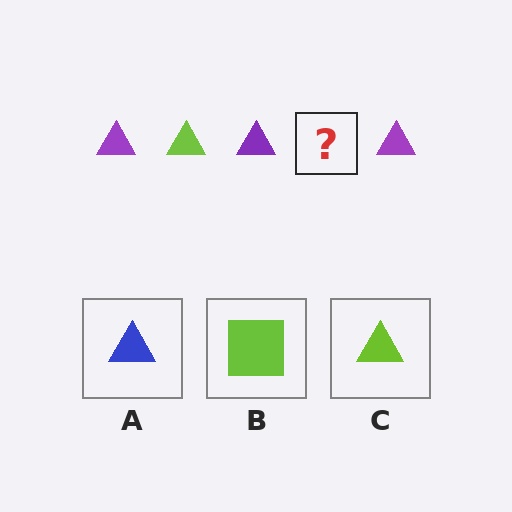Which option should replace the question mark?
Option C.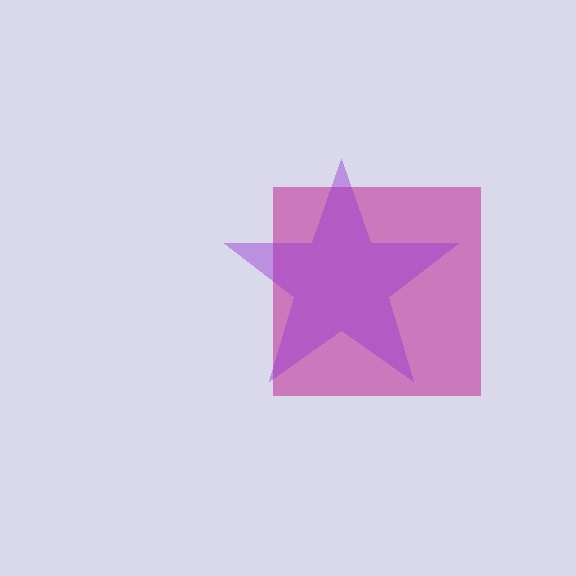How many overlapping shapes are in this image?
There are 2 overlapping shapes in the image.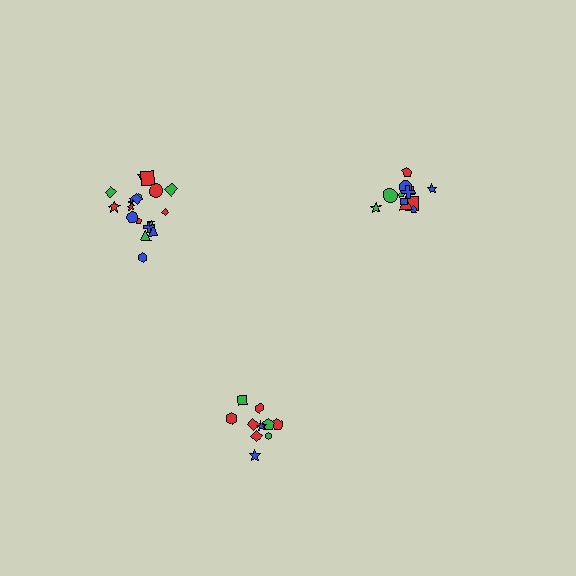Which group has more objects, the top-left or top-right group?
The top-left group.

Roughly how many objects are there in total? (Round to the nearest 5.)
Roughly 40 objects in total.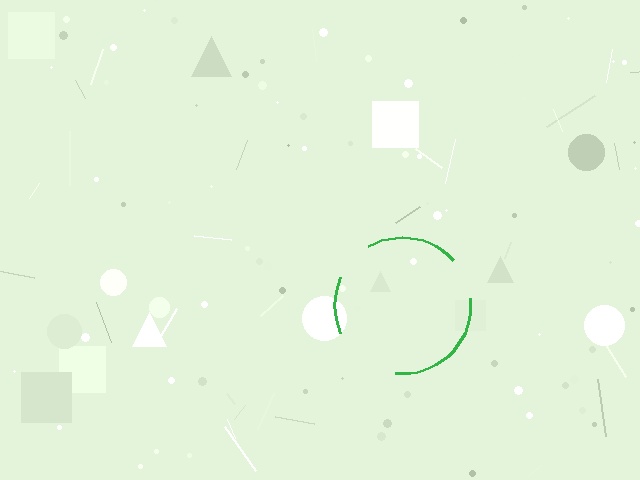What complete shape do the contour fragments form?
The contour fragments form a circle.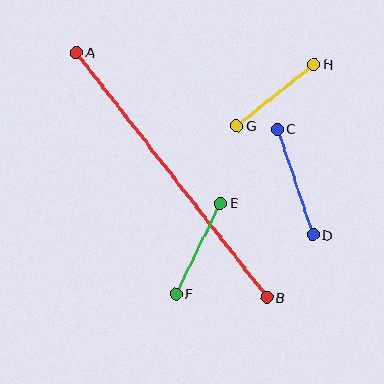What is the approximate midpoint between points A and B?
The midpoint is at approximately (172, 175) pixels.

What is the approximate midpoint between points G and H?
The midpoint is at approximately (275, 95) pixels.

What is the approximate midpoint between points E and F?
The midpoint is at approximately (198, 249) pixels.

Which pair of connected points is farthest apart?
Points A and B are farthest apart.